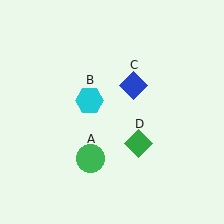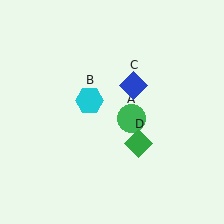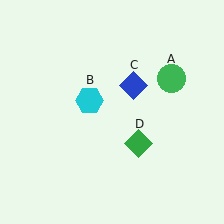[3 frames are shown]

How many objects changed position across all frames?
1 object changed position: green circle (object A).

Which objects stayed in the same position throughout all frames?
Cyan hexagon (object B) and blue diamond (object C) and green diamond (object D) remained stationary.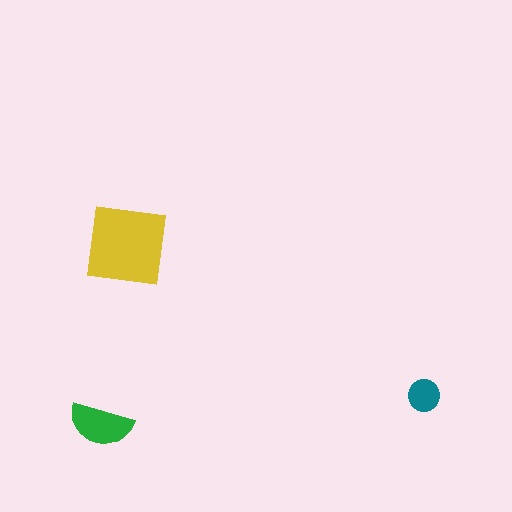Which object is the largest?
The yellow square.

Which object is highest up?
The yellow square is topmost.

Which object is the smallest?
The teal circle.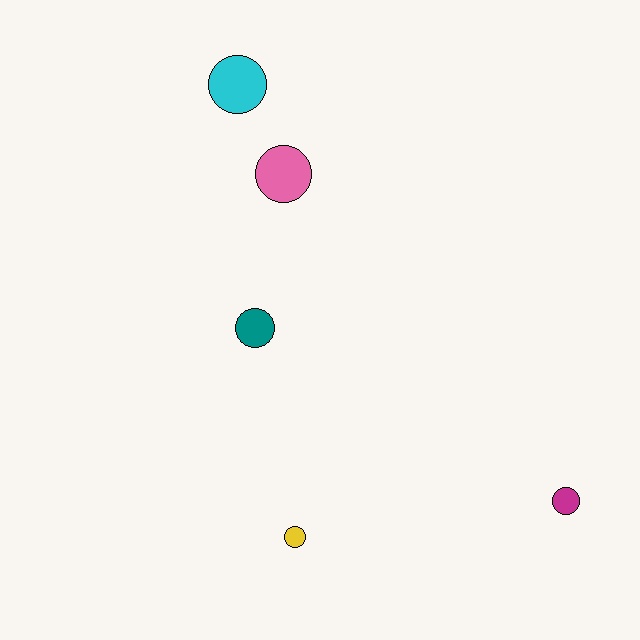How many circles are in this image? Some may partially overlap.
There are 5 circles.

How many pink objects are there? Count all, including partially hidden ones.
There is 1 pink object.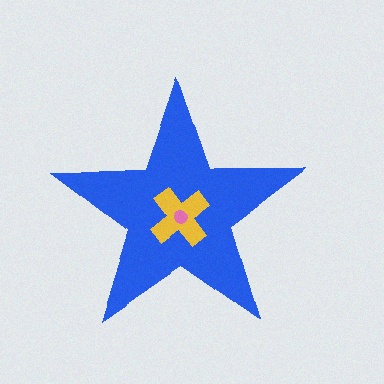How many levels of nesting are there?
3.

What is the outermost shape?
The blue star.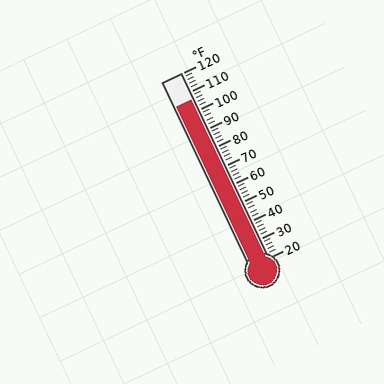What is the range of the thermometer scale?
The thermometer scale ranges from 20°F to 120°F.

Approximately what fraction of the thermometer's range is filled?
The thermometer is filled to approximately 85% of its range.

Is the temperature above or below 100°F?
The temperature is above 100°F.